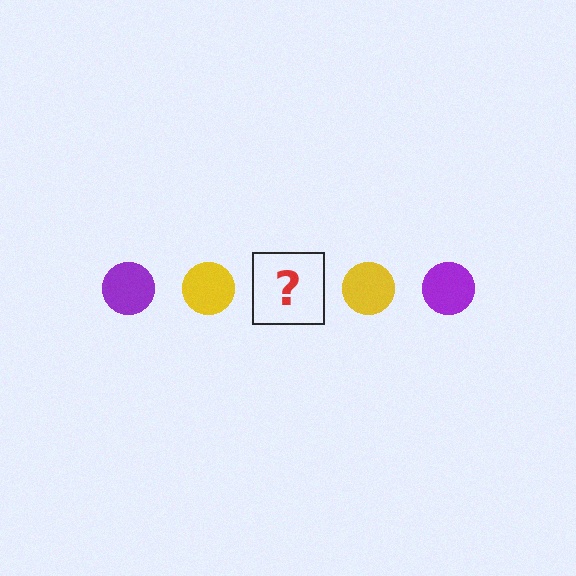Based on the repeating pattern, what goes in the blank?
The blank should be a purple circle.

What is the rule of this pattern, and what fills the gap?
The rule is that the pattern cycles through purple, yellow circles. The gap should be filled with a purple circle.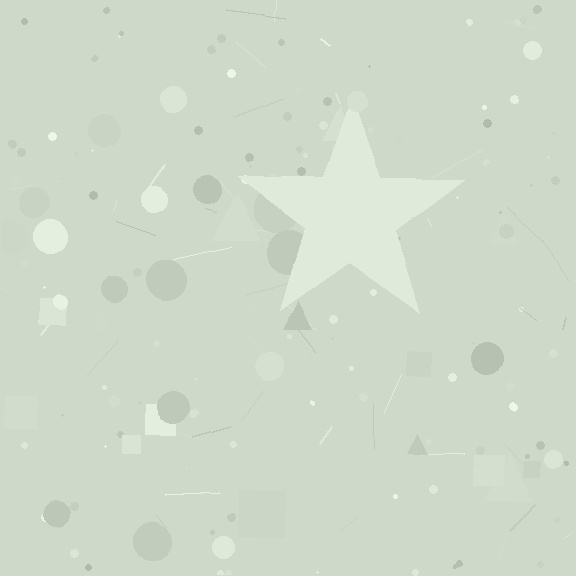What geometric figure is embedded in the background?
A star is embedded in the background.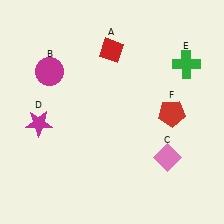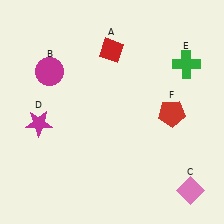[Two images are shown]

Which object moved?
The pink diamond (C) moved down.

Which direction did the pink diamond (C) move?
The pink diamond (C) moved down.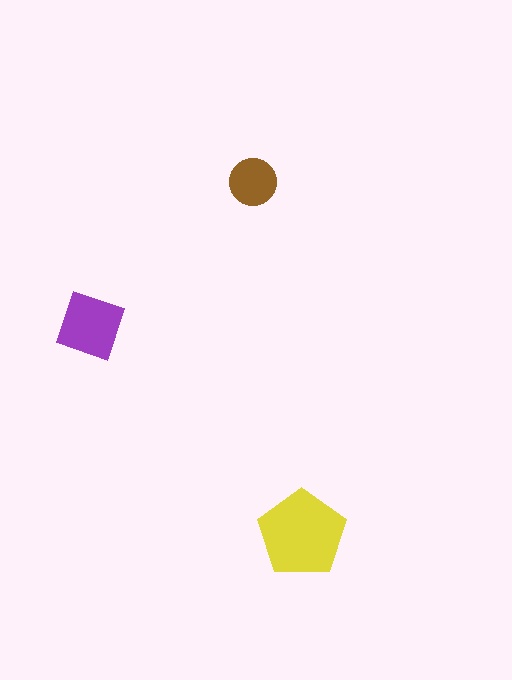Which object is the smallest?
The brown circle.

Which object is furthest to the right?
The yellow pentagon is rightmost.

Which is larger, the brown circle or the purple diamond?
The purple diamond.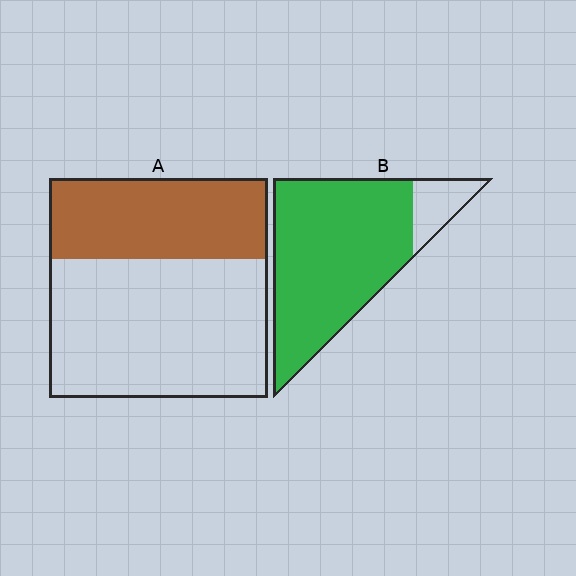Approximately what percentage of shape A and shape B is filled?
A is approximately 35% and B is approximately 85%.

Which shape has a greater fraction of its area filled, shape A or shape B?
Shape B.